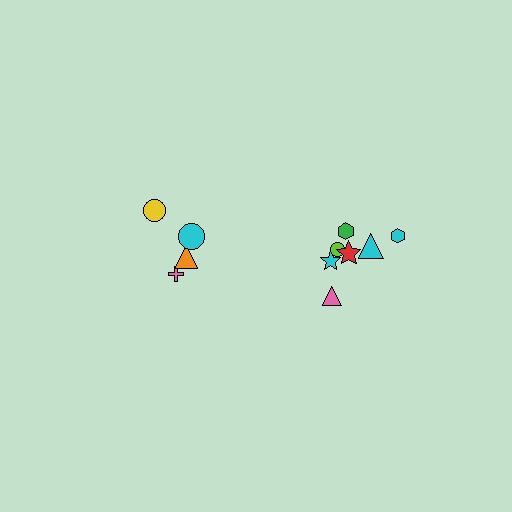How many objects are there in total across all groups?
There are 11 objects.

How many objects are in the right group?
There are 7 objects.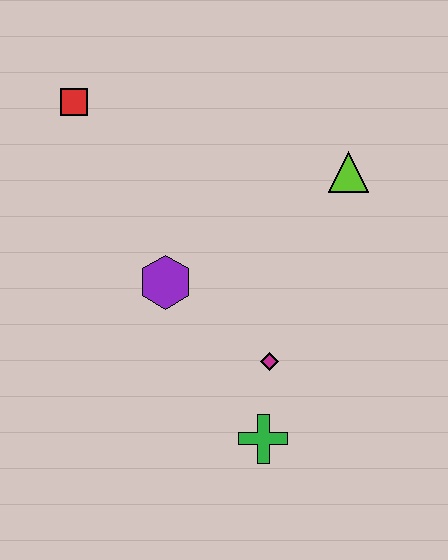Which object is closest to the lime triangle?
The magenta diamond is closest to the lime triangle.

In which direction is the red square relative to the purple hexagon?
The red square is above the purple hexagon.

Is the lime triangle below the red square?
Yes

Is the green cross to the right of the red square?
Yes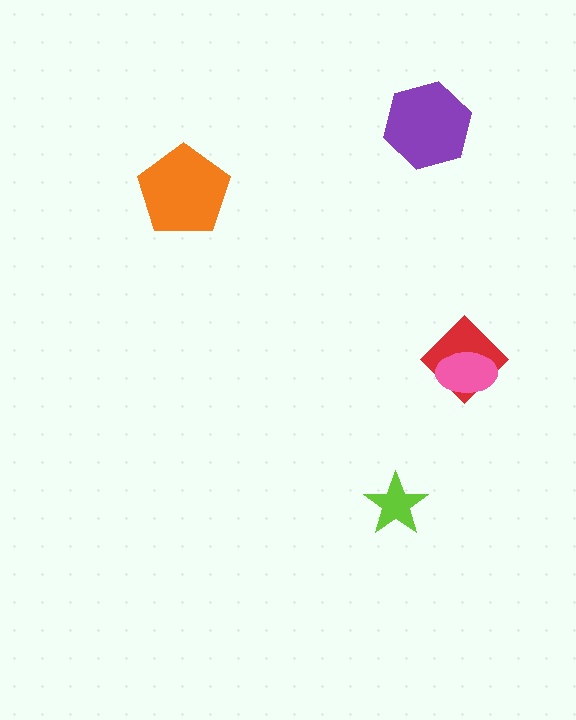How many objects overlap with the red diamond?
1 object overlaps with the red diamond.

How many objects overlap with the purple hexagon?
0 objects overlap with the purple hexagon.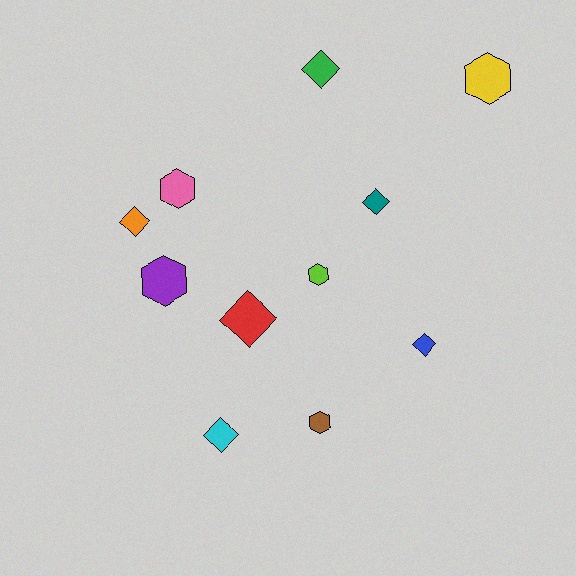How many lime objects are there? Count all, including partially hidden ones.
There is 1 lime object.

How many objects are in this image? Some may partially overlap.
There are 11 objects.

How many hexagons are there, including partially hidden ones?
There are 5 hexagons.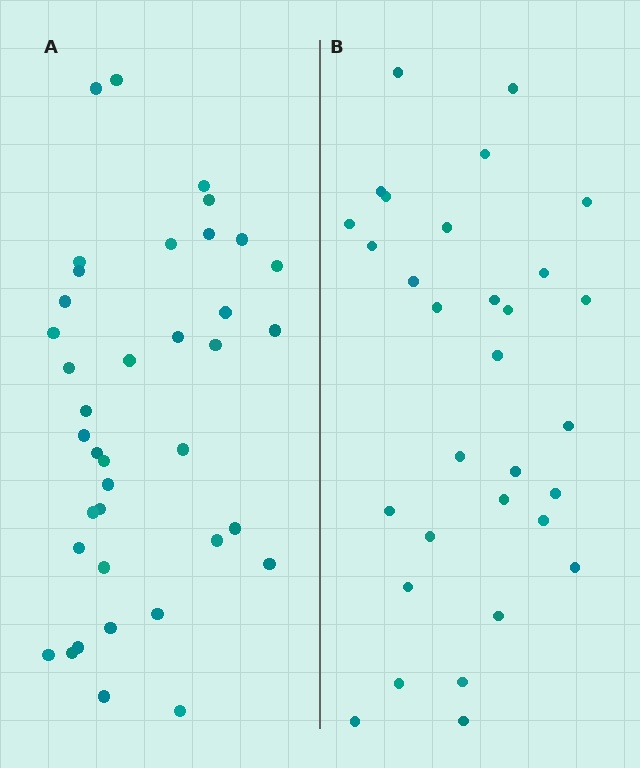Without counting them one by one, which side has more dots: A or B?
Region A (the left region) has more dots.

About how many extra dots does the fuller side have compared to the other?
Region A has roughly 8 or so more dots than region B.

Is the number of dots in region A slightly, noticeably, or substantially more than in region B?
Region A has only slightly more — the two regions are fairly close. The ratio is roughly 1.2 to 1.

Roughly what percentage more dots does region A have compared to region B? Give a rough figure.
About 25% more.